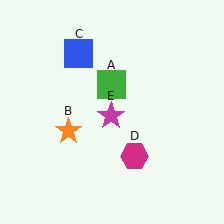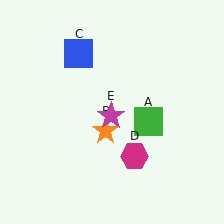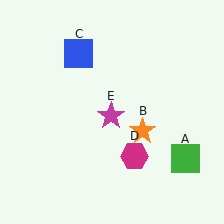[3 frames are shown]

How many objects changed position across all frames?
2 objects changed position: green square (object A), orange star (object B).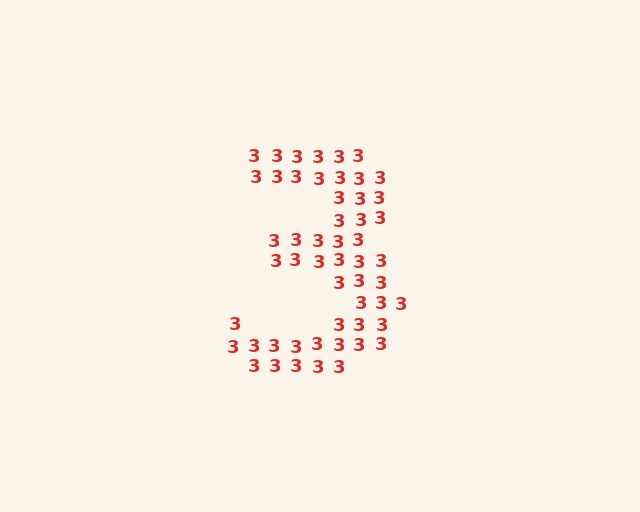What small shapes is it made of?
It is made of small digit 3's.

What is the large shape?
The large shape is the digit 3.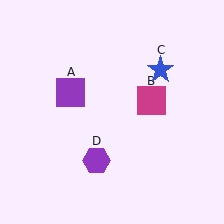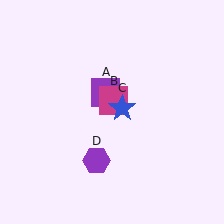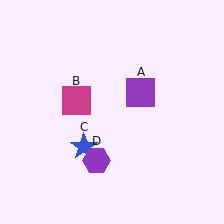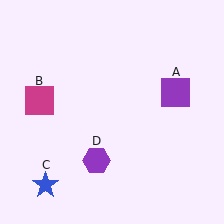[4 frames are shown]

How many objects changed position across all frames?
3 objects changed position: purple square (object A), magenta square (object B), blue star (object C).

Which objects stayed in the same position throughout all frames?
Purple hexagon (object D) remained stationary.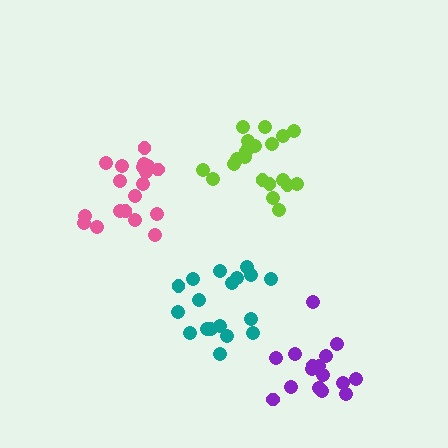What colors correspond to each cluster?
The clusters are colored: purple, lime, teal, pink.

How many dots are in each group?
Group 1: 16 dots, Group 2: 21 dots, Group 3: 18 dots, Group 4: 19 dots (74 total).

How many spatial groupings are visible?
There are 4 spatial groupings.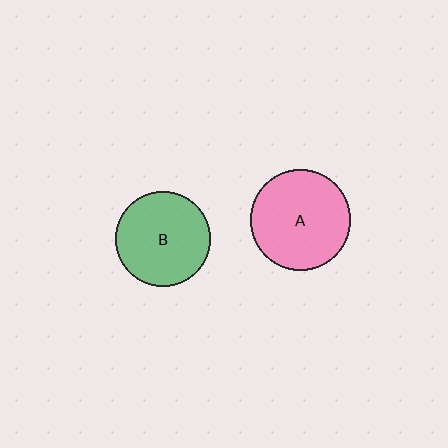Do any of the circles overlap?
No, none of the circles overlap.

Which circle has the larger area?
Circle A (pink).